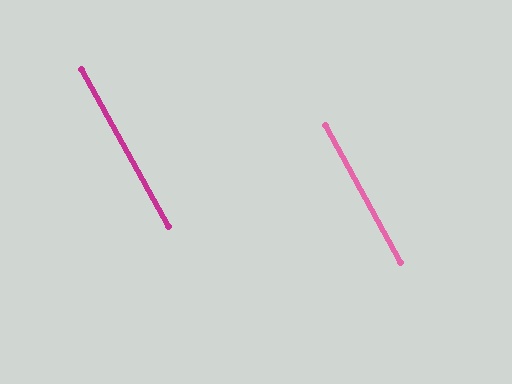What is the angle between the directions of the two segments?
Approximately 0 degrees.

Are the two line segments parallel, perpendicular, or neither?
Parallel — their directions differ by only 0.3°.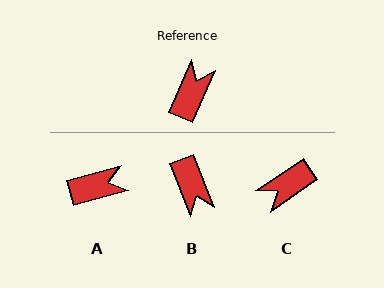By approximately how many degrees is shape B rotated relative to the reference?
Approximately 136 degrees clockwise.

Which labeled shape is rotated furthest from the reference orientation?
C, about 147 degrees away.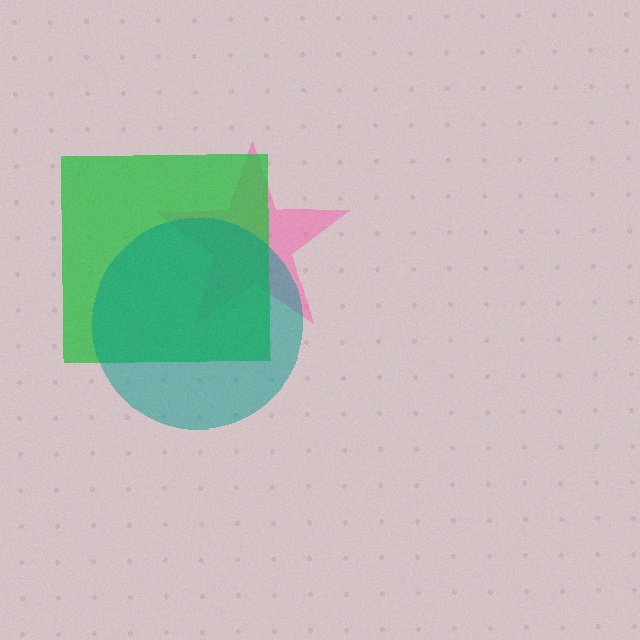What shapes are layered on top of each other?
The layered shapes are: a pink star, a green square, a teal circle.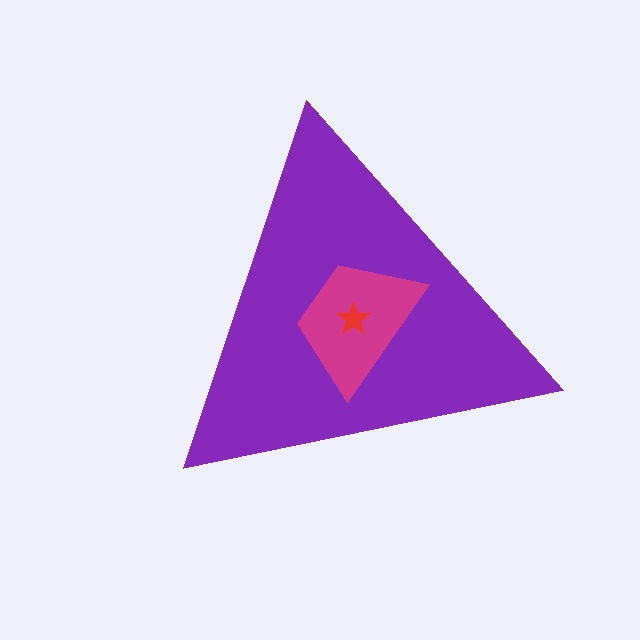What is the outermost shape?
The purple triangle.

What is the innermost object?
The red star.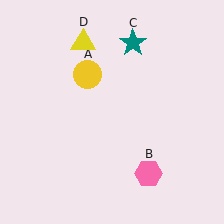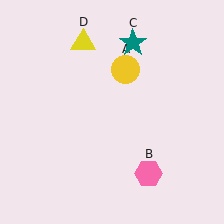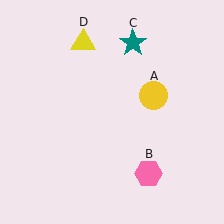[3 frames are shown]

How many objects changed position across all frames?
1 object changed position: yellow circle (object A).